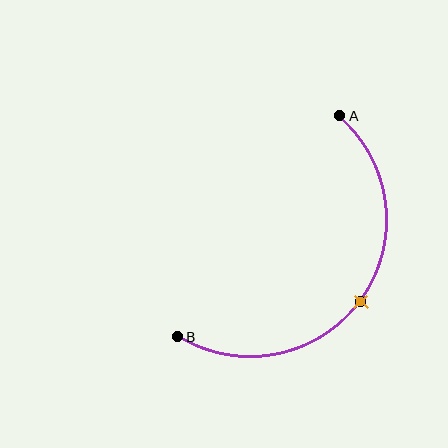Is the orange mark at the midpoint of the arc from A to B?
Yes. The orange mark lies on the arc at equal arc-length from both A and B — it is the arc midpoint.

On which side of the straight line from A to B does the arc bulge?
The arc bulges below and to the right of the straight line connecting A and B.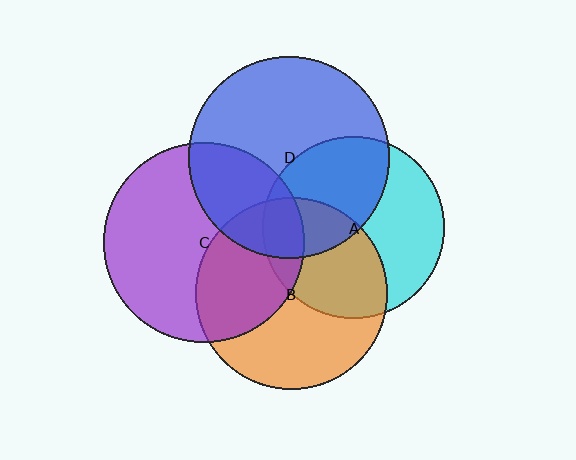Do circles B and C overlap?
Yes.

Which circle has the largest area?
Circle D (blue).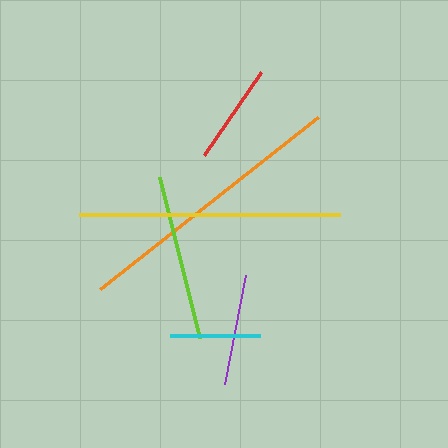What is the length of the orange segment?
The orange segment is approximately 277 pixels long.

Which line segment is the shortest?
The cyan line is the shortest at approximately 90 pixels.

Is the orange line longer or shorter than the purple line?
The orange line is longer than the purple line.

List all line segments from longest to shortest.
From longest to shortest: orange, yellow, lime, purple, red, cyan.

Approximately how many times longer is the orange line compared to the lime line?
The orange line is approximately 1.7 times the length of the lime line.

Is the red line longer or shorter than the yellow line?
The yellow line is longer than the red line.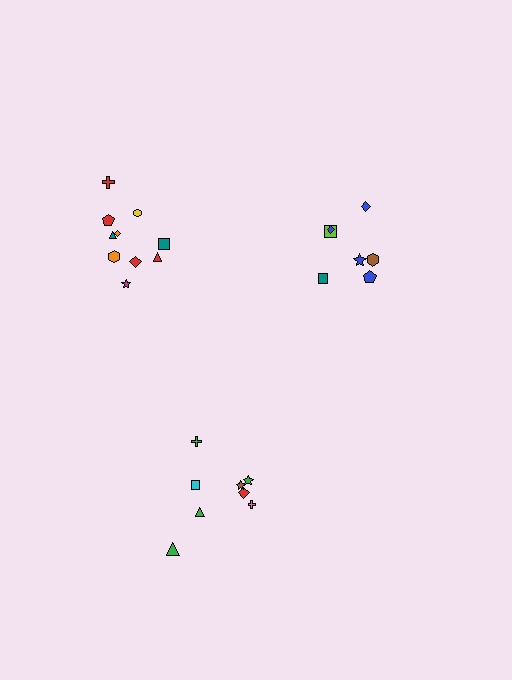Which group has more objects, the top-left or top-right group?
The top-left group.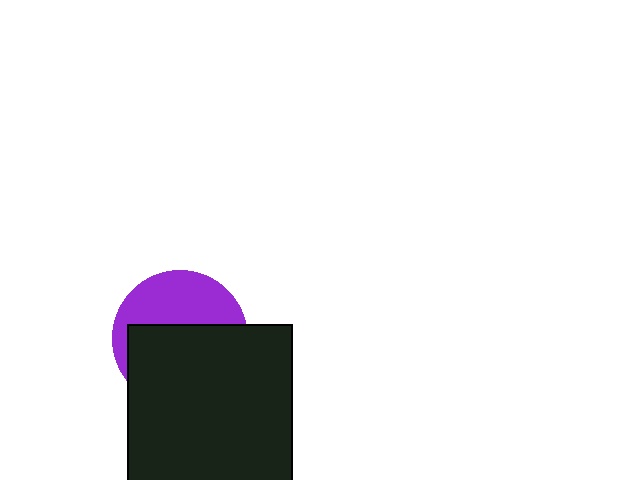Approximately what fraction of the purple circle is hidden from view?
Roughly 59% of the purple circle is hidden behind the black square.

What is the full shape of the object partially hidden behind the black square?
The partially hidden object is a purple circle.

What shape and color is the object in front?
The object in front is a black square.